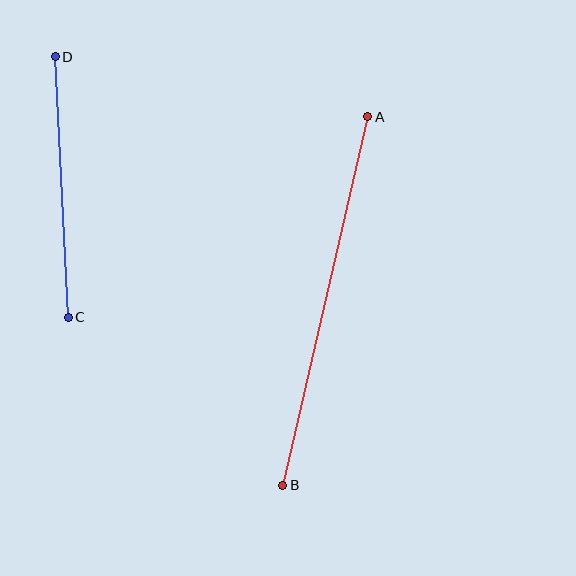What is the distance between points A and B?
The distance is approximately 378 pixels.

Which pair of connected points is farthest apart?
Points A and B are farthest apart.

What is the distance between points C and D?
The distance is approximately 261 pixels.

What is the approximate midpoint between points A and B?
The midpoint is at approximately (325, 301) pixels.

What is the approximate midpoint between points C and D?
The midpoint is at approximately (62, 187) pixels.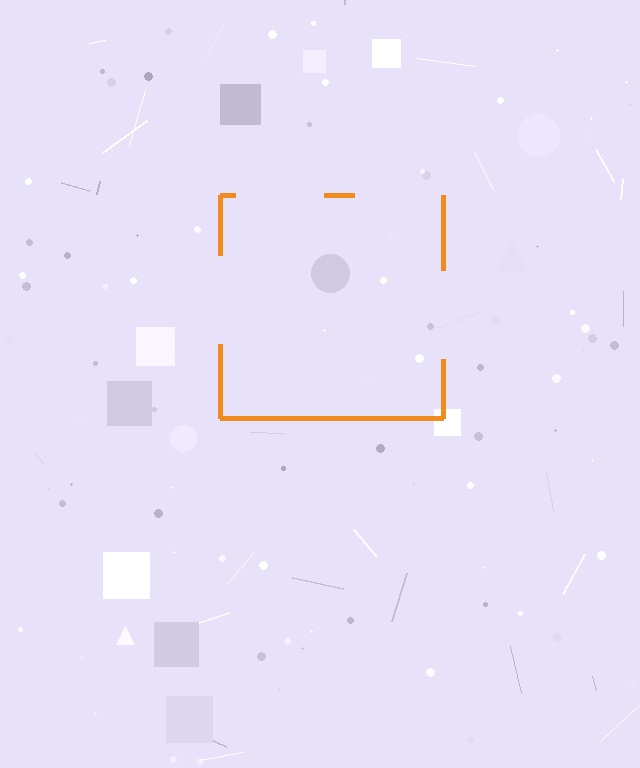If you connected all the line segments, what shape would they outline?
They would outline a square.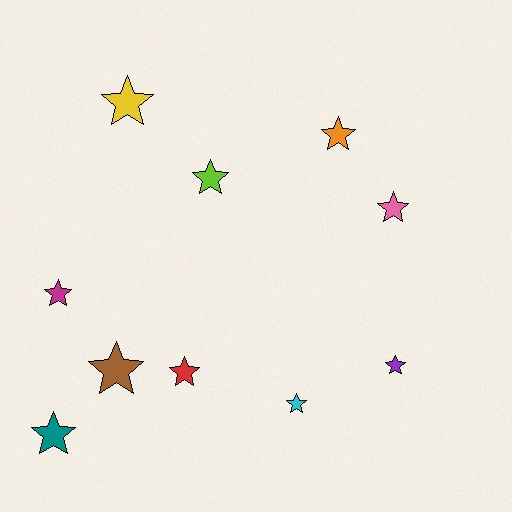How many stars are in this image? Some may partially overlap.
There are 10 stars.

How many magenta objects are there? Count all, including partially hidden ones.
There is 1 magenta object.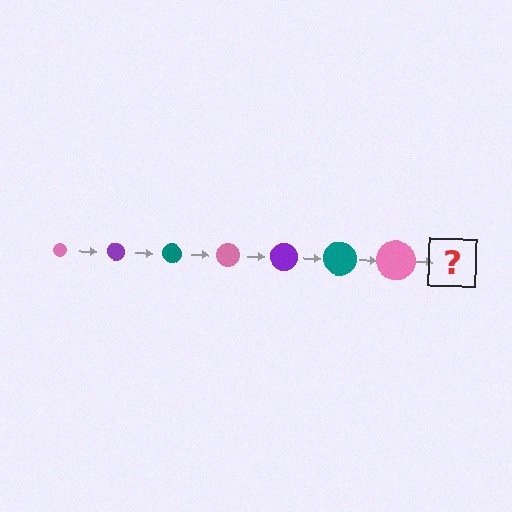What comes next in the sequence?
The next element should be a purple circle, larger than the previous one.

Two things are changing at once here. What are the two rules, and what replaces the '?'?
The two rules are that the circle grows larger each step and the color cycles through pink, purple, and teal. The '?' should be a purple circle, larger than the previous one.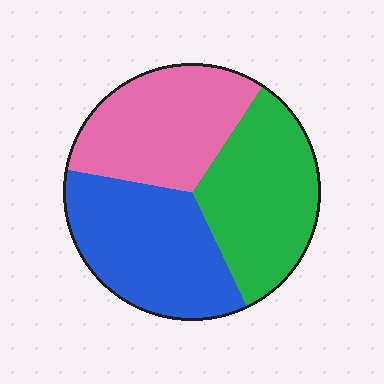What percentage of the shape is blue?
Blue covers about 35% of the shape.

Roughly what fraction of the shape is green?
Green covers about 35% of the shape.